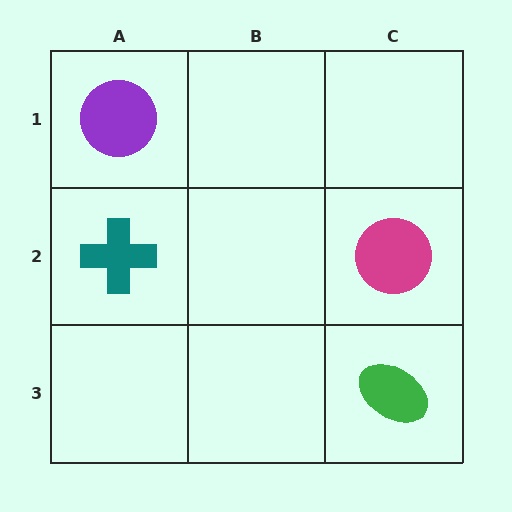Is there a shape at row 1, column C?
No, that cell is empty.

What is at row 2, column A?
A teal cross.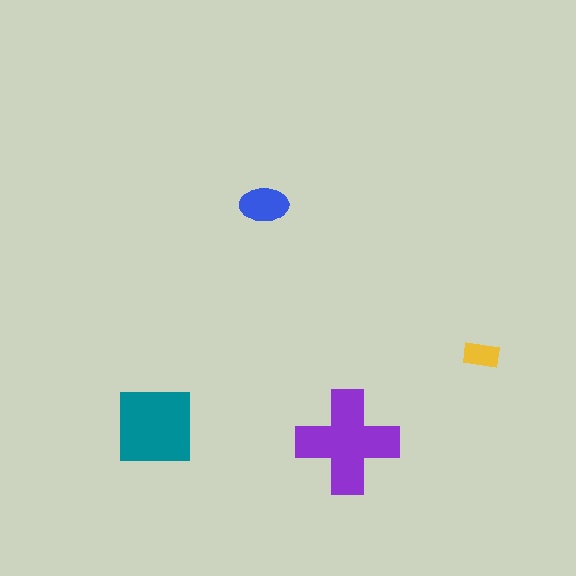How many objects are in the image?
There are 4 objects in the image.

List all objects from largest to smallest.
The purple cross, the teal square, the blue ellipse, the yellow rectangle.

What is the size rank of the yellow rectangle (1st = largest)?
4th.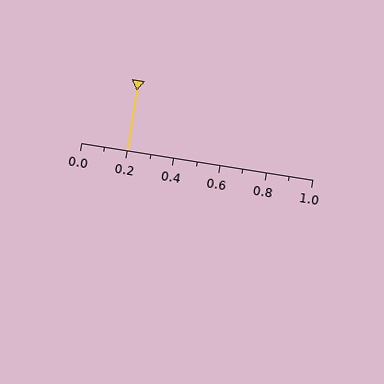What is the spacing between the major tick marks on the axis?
The major ticks are spaced 0.2 apart.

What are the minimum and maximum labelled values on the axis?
The axis runs from 0.0 to 1.0.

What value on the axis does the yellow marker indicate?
The marker indicates approximately 0.2.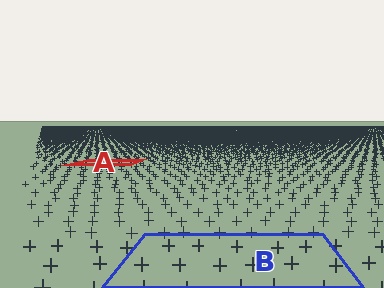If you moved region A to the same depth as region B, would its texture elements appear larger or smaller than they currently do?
They would appear larger. At a closer depth, the same texture elements are projected at a bigger on-screen size.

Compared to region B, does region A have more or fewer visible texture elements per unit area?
Region A has more texture elements per unit area — they are packed more densely because it is farther away.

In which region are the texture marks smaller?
The texture marks are smaller in region A, because it is farther away.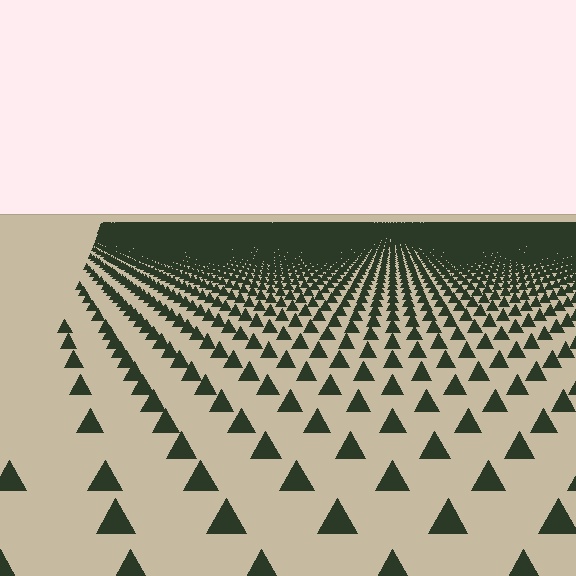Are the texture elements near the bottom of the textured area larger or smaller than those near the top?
Larger. Near the bottom, elements are closer to the viewer and appear at a bigger on-screen size.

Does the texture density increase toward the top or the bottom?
Density increases toward the top.